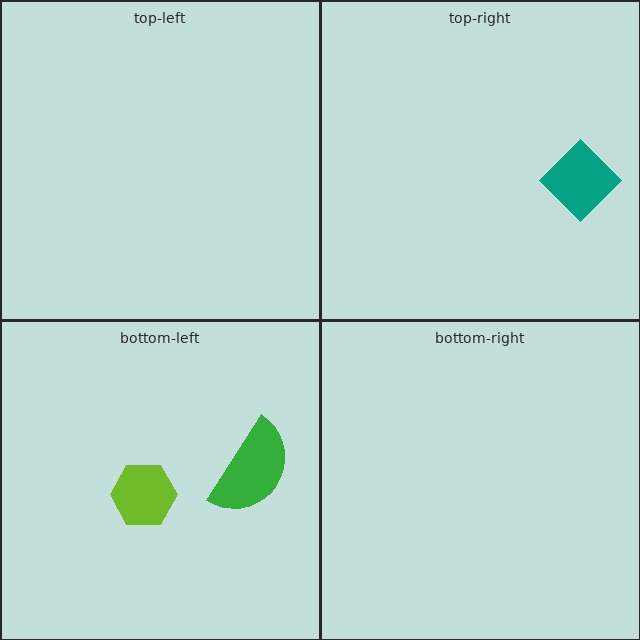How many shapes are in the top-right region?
1.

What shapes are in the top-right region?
The teal diamond.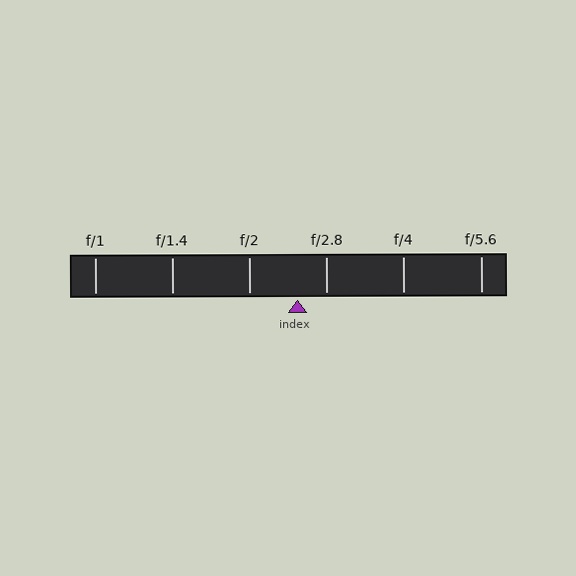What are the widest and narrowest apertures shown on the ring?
The widest aperture shown is f/1 and the narrowest is f/5.6.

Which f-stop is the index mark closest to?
The index mark is closest to f/2.8.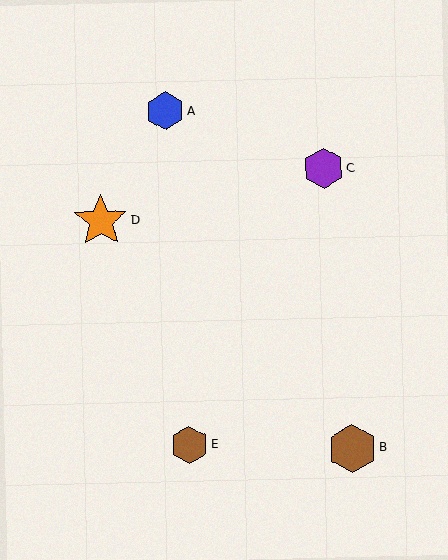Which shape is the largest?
The orange star (labeled D) is the largest.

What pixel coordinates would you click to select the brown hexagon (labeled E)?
Click at (189, 445) to select the brown hexagon E.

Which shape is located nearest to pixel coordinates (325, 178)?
The purple hexagon (labeled C) at (324, 168) is nearest to that location.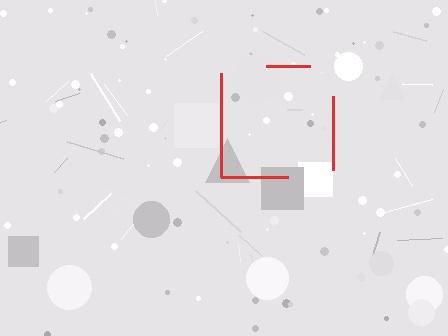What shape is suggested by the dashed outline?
The dashed outline suggests a square.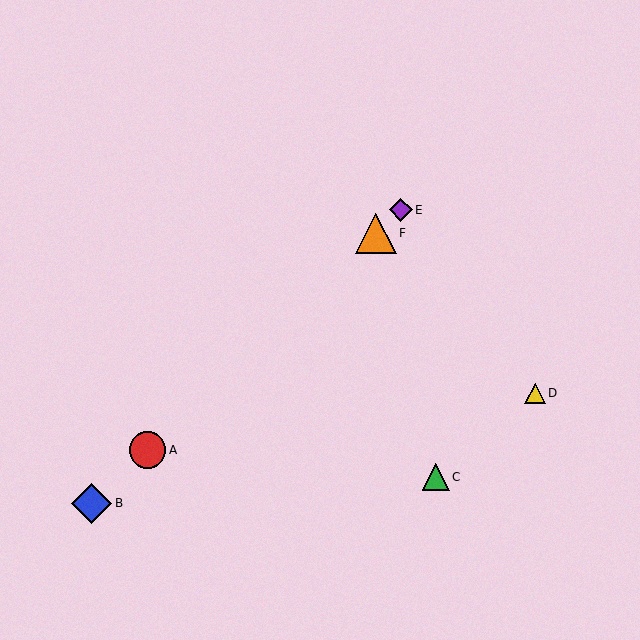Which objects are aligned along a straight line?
Objects A, B, E, F are aligned along a straight line.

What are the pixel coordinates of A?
Object A is at (147, 450).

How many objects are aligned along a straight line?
4 objects (A, B, E, F) are aligned along a straight line.